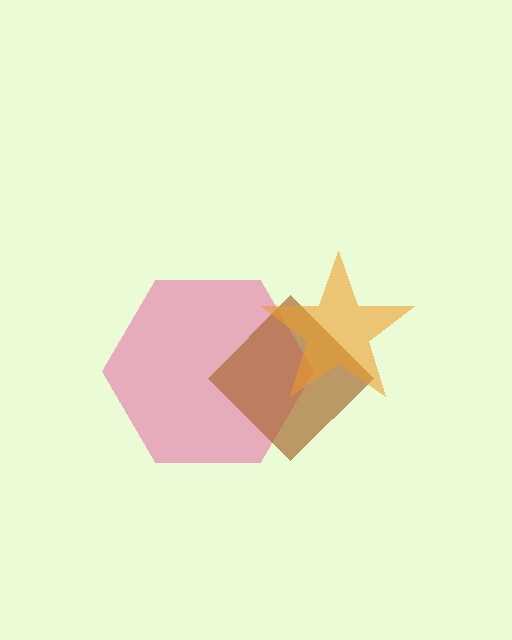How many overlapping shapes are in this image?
There are 3 overlapping shapes in the image.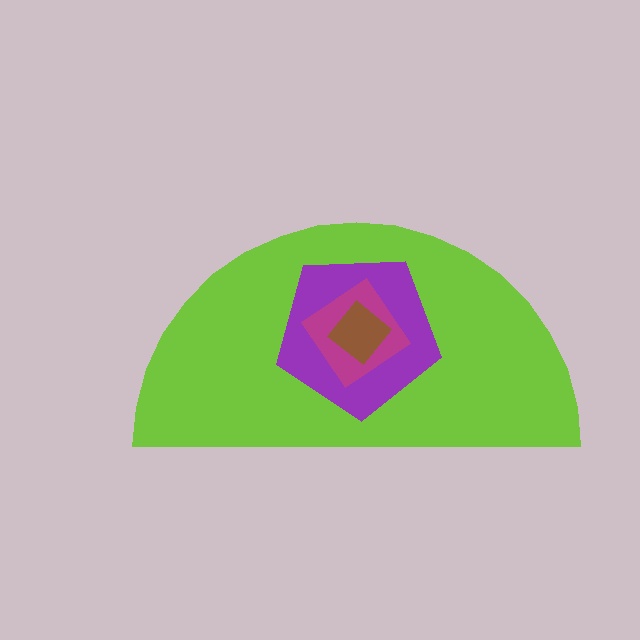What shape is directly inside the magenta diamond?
The brown diamond.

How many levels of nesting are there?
4.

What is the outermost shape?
The lime semicircle.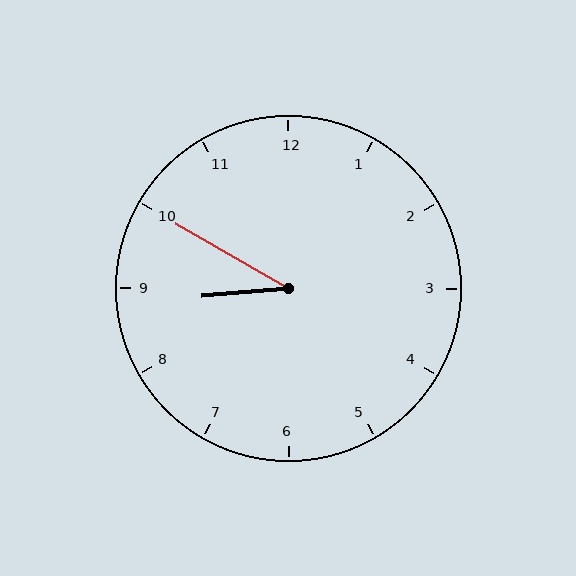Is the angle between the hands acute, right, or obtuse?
It is acute.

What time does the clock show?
8:50.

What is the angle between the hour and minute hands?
Approximately 35 degrees.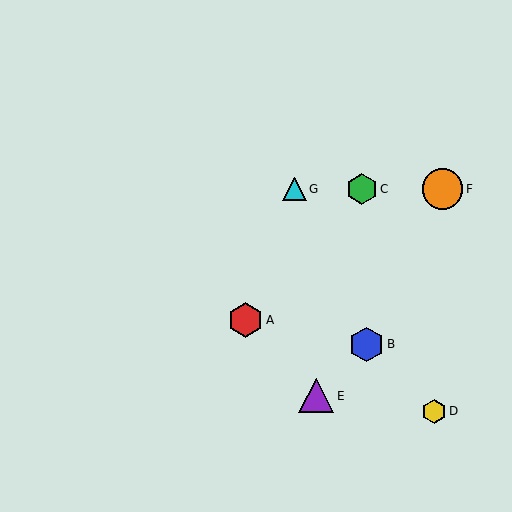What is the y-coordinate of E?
Object E is at y≈396.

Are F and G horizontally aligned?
Yes, both are at y≈189.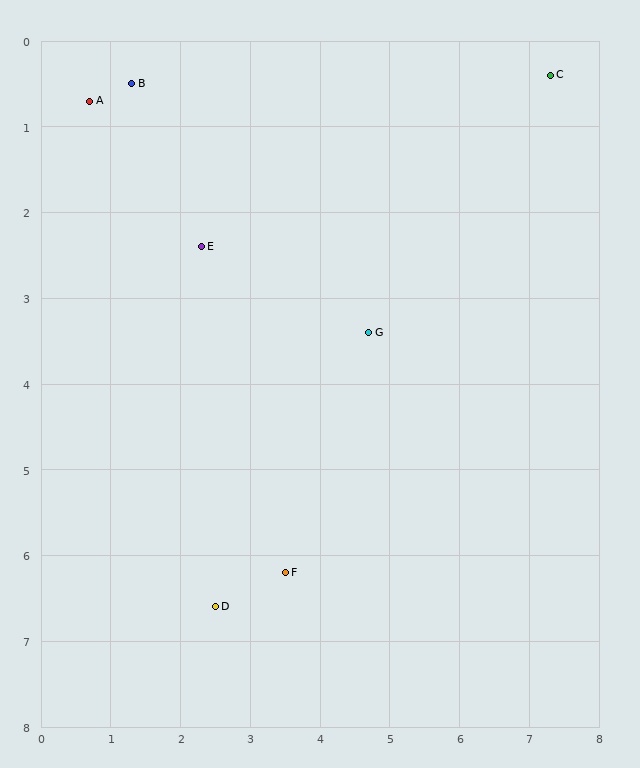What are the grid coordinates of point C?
Point C is at approximately (7.3, 0.4).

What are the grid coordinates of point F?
Point F is at approximately (3.5, 6.2).